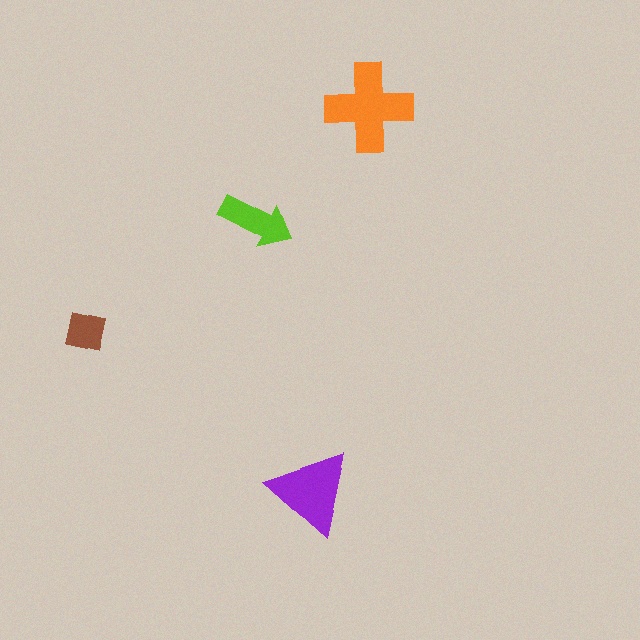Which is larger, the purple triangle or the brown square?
The purple triangle.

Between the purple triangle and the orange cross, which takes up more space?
The orange cross.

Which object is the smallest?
The brown square.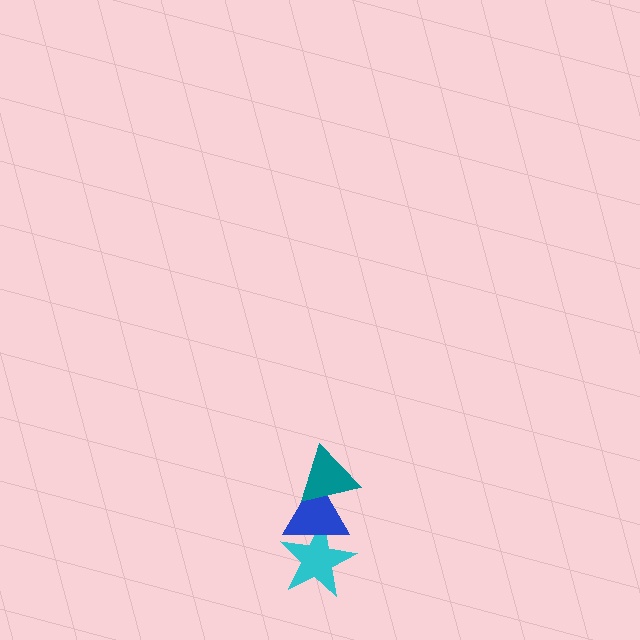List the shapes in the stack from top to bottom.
From top to bottom: the teal triangle, the blue triangle, the cyan star.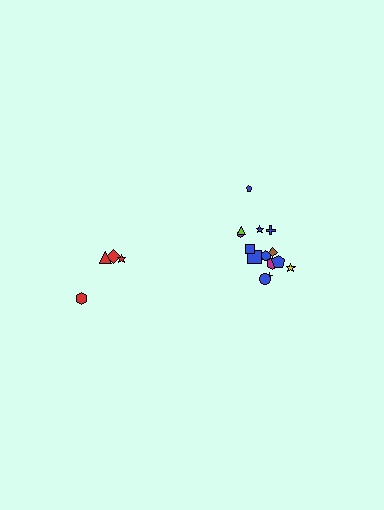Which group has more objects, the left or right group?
The right group.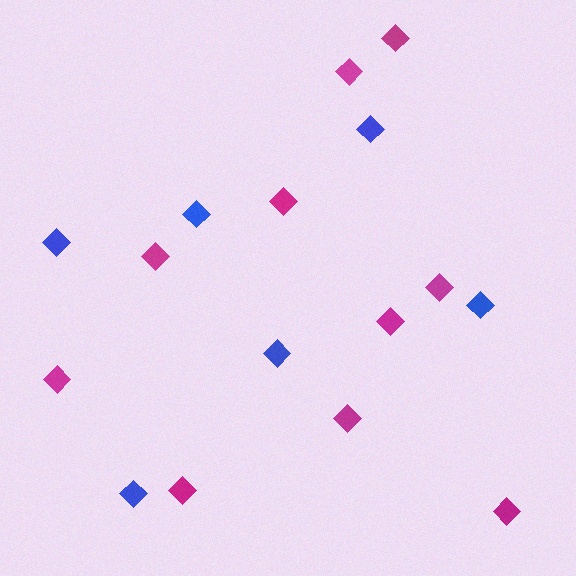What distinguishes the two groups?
There are 2 groups: one group of magenta diamonds (10) and one group of blue diamonds (6).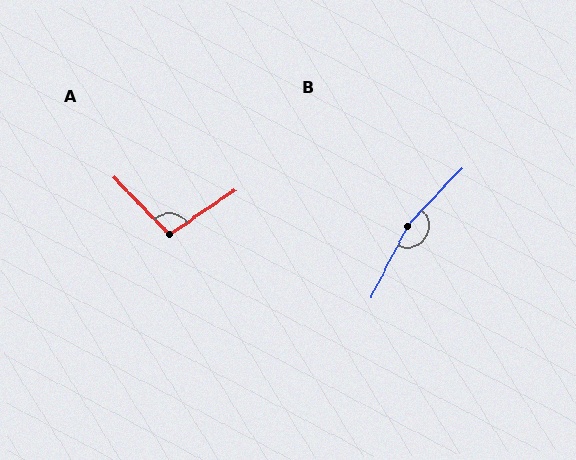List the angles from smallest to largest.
A (100°), B (164°).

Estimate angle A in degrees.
Approximately 100 degrees.